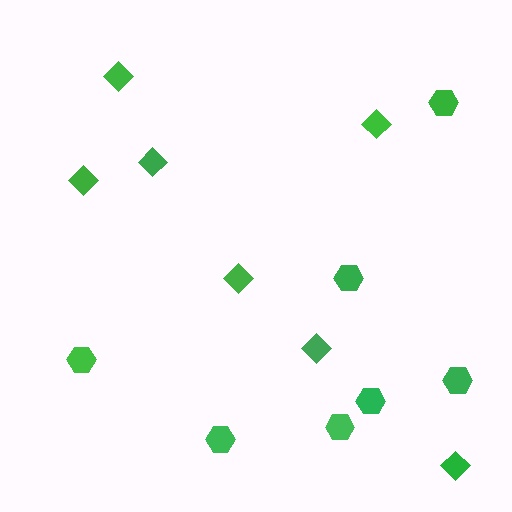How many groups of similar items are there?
There are 2 groups: one group of hexagons (7) and one group of diamonds (7).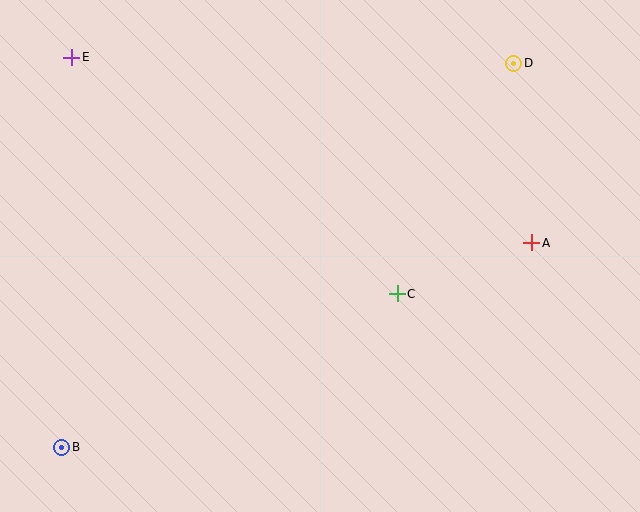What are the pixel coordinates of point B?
Point B is at (62, 447).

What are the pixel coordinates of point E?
Point E is at (72, 57).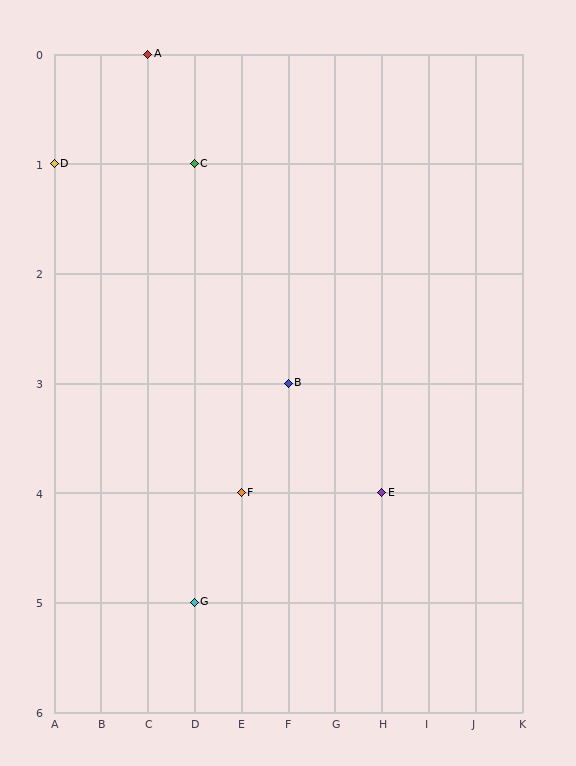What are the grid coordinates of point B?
Point B is at grid coordinates (F, 3).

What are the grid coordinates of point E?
Point E is at grid coordinates (H, 4).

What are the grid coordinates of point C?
Point C is at grid coordinates (D, 1).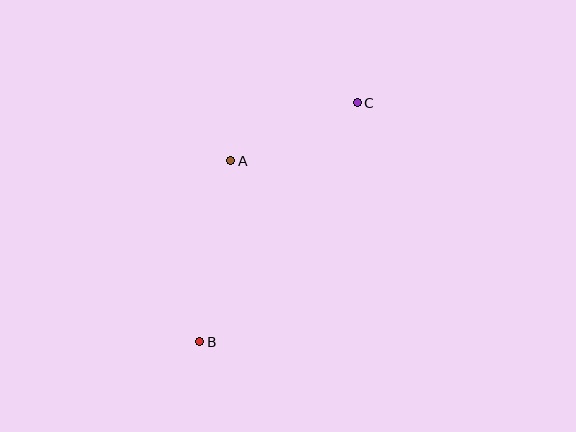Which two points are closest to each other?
Points A and C are closest to each other.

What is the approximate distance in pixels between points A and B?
The distance between A and B is approximately 184 pixels.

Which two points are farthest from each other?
Points B and C are farthest from each other.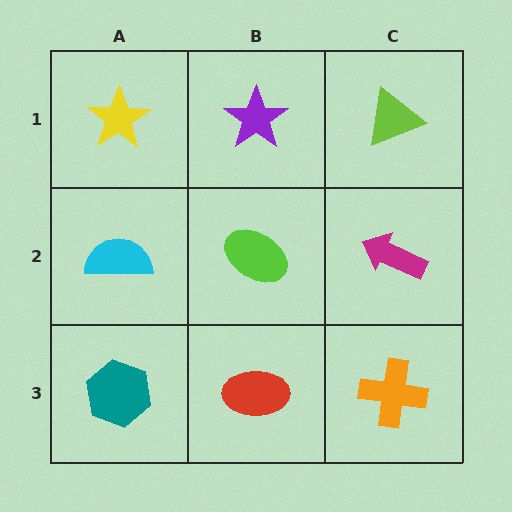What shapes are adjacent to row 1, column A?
A cyan semicircle (row 2, column A), a purple star (row 1, column B).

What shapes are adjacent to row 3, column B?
A lime ellipse (row 2, column B), a teal hexagon (row 3, column A), an orange cross (row 3, column C).